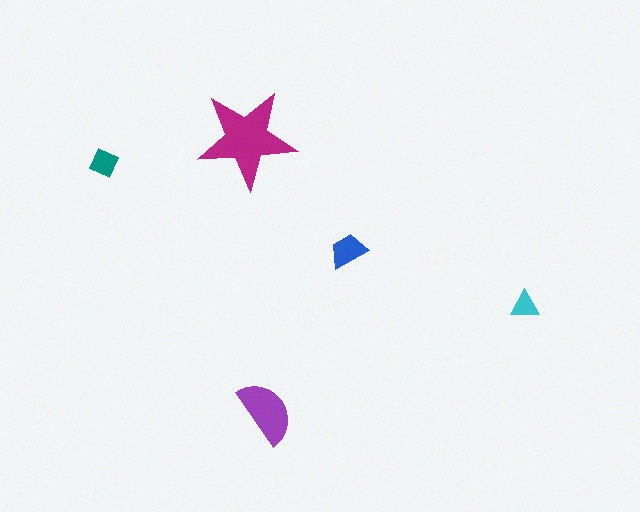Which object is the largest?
The magenta star.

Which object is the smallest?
The cyan triangle.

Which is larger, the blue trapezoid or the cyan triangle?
The blue trapezoid.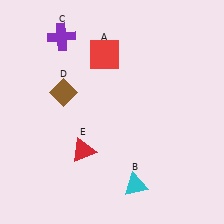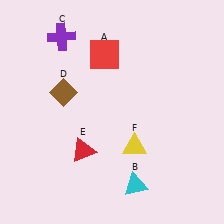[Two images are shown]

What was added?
A yellow triangle (F) was added in Image 2.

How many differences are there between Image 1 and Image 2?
There is 1 difference between the two images.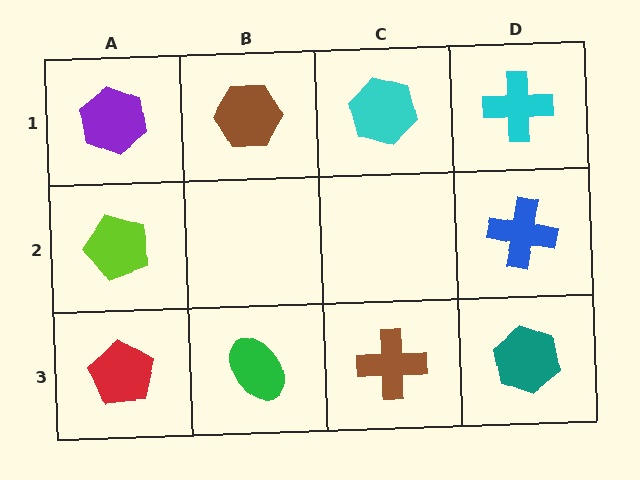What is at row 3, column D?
A teal hexagon.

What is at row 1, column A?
A purple hexagon.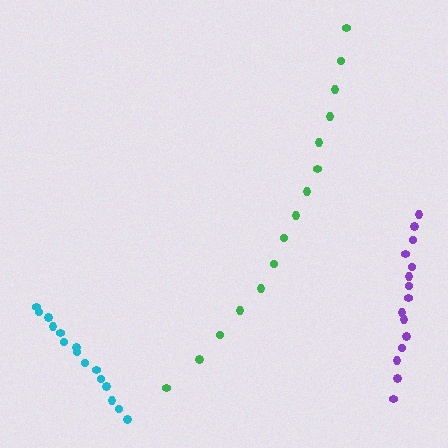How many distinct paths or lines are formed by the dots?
There are 3 distinct paths.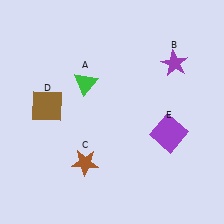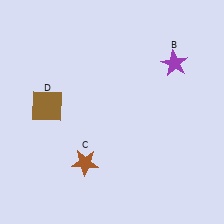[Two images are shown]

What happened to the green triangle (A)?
The green triangle (A) was removed in Image 2. It was in the top-left area of Image 1.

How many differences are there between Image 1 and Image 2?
There are 2 differences between the two images.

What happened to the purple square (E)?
The purple square (E) was removed in Image 2. It was in the bottom-right area of Image 1.